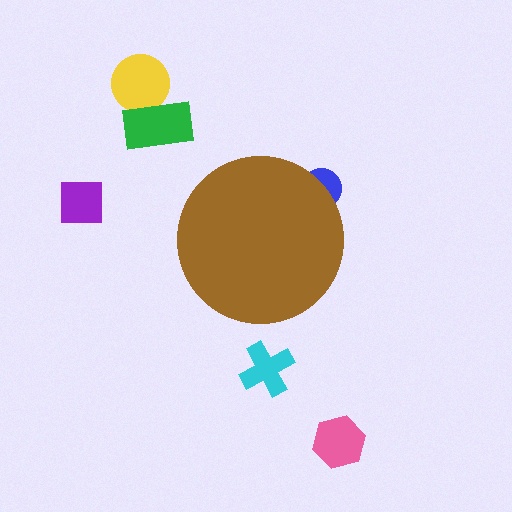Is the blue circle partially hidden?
Yes, the blue circle is partially hidden behind the brown circle.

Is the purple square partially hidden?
No, the purple square is fully visible.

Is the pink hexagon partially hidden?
No, the pink hexagon is fully visible.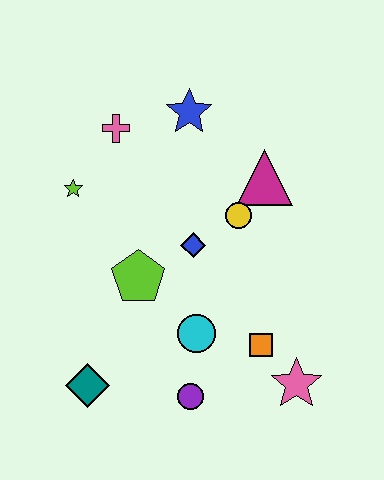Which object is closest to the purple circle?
The cyan circle is closest to the purple circle.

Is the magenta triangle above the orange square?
Yes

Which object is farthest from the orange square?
The pink cross is farthest from the orange square.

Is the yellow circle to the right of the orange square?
No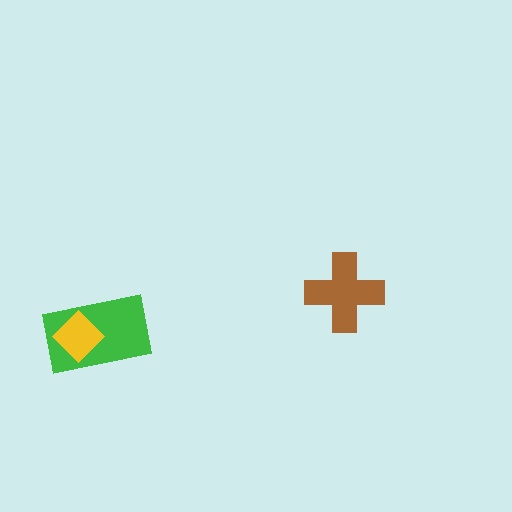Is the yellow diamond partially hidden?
No, no other shape covers it.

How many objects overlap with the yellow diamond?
1 object overlaps with the yellow diamond.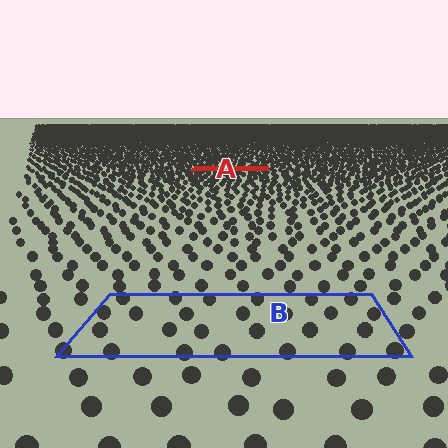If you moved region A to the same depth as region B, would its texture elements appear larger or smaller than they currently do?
They would appear larger. At a closer depth, the same texture elements are projected at a bigger on-screen size.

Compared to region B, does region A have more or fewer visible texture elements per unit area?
Region A has more texture elements per unit area — they are packed more densely because it is farther away.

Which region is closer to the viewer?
Region B is closer. The texture elements there are larger and more spread out.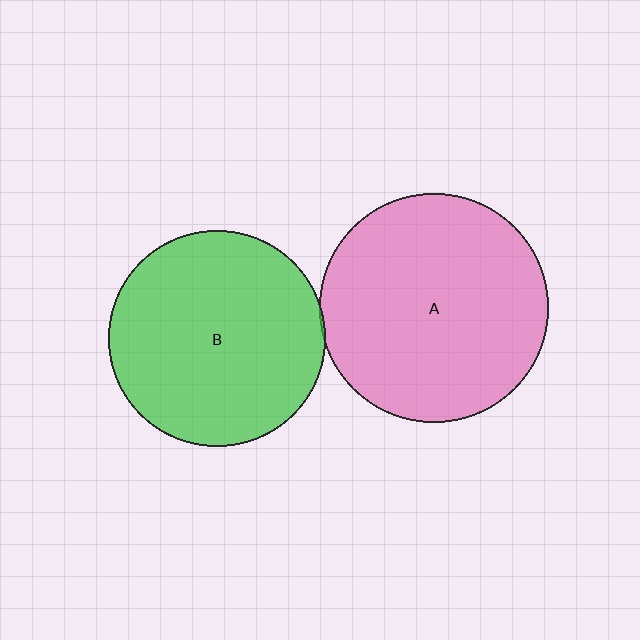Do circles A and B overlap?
Yes.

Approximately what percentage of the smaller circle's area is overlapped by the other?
Approximately 5%.